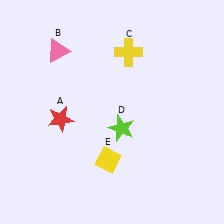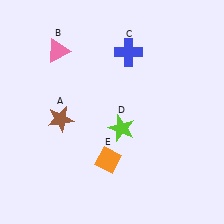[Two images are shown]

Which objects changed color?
A changed from red to brown. C changed from yellow to blue. E changed from yellow to orange.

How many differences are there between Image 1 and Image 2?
There are 3 differences between the two images.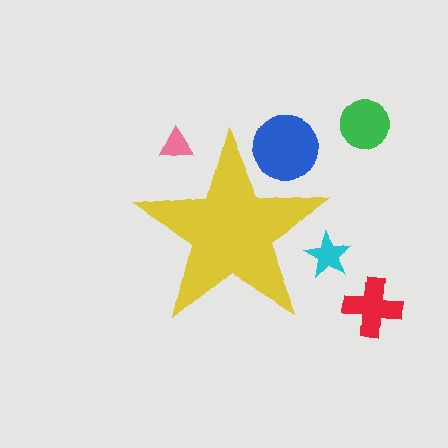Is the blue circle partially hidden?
Yes, the blue circle is partially hidden behind the yellow star.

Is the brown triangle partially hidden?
Yes, the brown triangle is partially hidden behind the yellow star.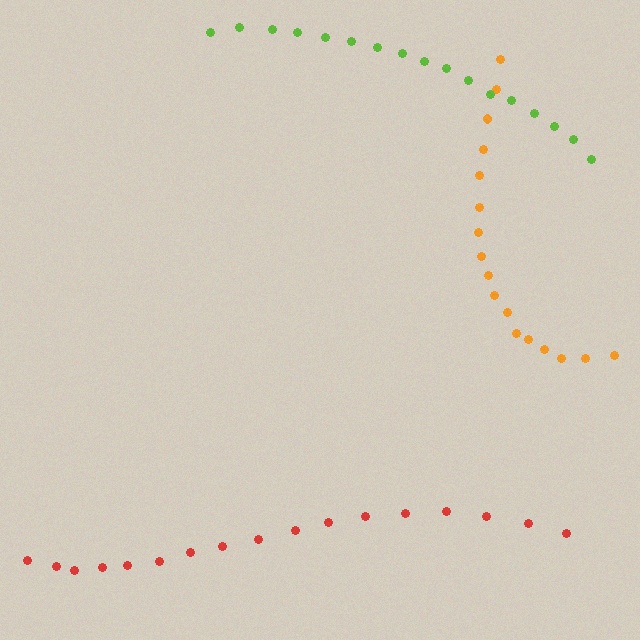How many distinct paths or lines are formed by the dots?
There are 3 distinct paths.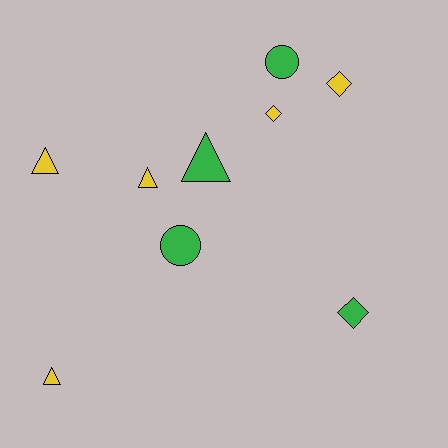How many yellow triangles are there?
There are 3 yellow triangles.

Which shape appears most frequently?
Triangle, with 4 objects.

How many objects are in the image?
There are 9 objects.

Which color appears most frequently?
Yellow, with 5 objects.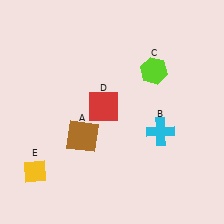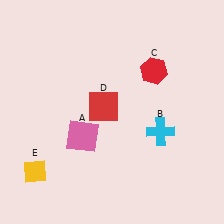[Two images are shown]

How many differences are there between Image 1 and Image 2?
There are 2 differences between the two images.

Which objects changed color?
A changed from brown to pink. C changed from lime to red.